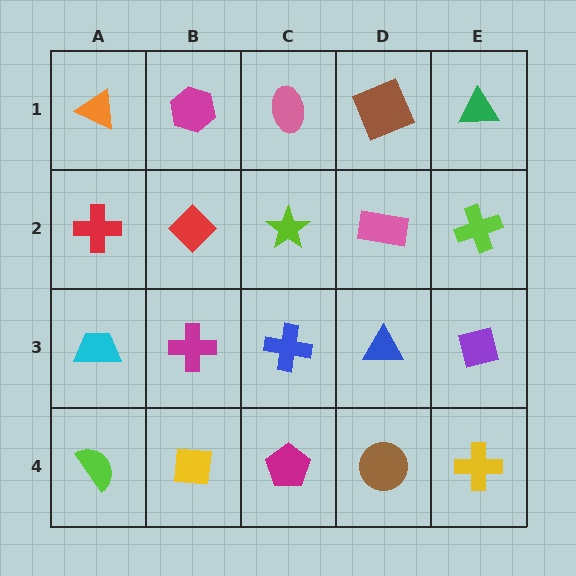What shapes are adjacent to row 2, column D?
A brown square (row 1, column D), a blue triangle (row 3, column D), a lime star (row 2, column C), a lime cross (row 2, column E).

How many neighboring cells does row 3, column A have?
3.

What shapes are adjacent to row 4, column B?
A magenta cross (row 3, column B), a lime semicircle (row 4, column A), a magenta pentagon (row 4, column C).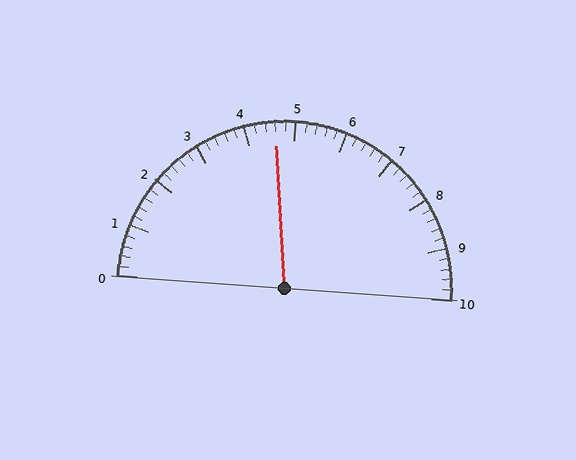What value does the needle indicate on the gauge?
The needle indicates approximately 4.6.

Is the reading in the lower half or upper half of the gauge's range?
The reading is in the lower half of the range (0 to 10).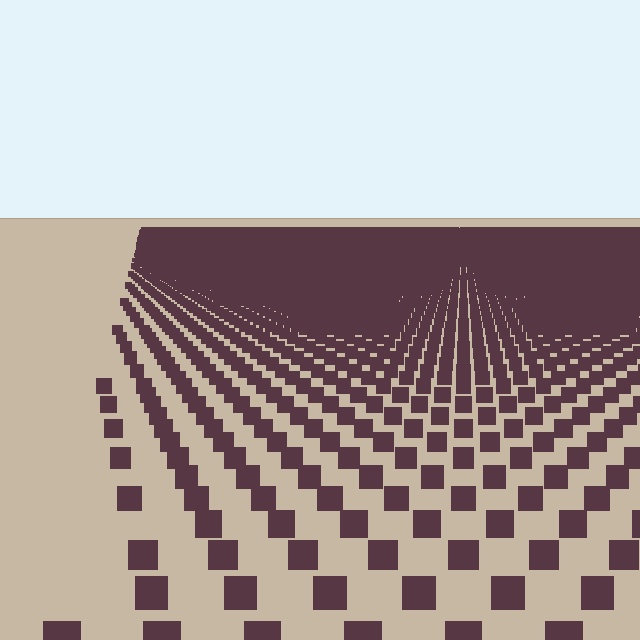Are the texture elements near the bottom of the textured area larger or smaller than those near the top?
Larger. Near the bottom, elements are closer to the viewer and appear at a bigger on-screen size.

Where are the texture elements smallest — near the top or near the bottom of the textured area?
Near the top.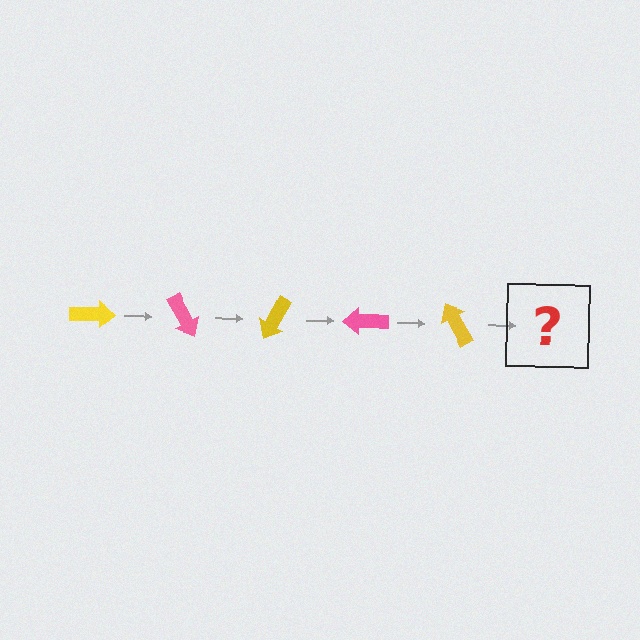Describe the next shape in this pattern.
It should be a pink arrow, rotated 300 degrees from the start.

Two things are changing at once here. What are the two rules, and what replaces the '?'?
The two rules are that it rotates 60 degrees each step and the color cycles through yellow and pink. The '?' should be a pink arrow, rotated 300 degrees from the start.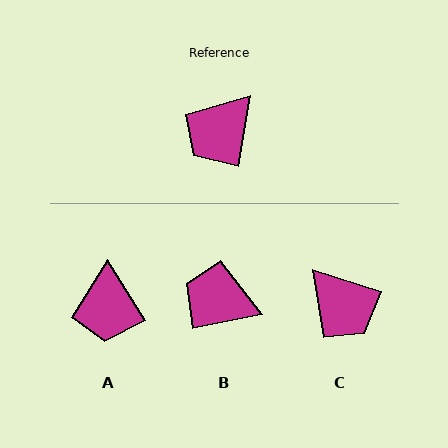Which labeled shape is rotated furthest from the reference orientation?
C, about 83 degrees away.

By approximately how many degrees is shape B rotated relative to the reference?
Approximately 68 degrees clockwise.